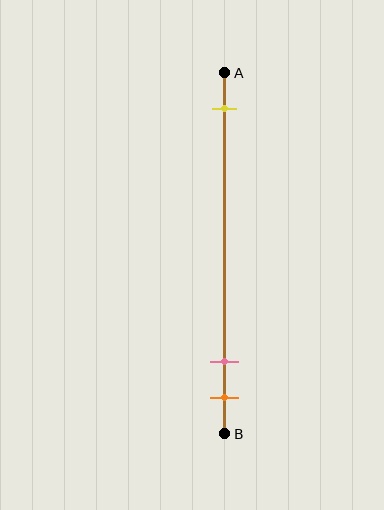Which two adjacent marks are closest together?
The pink and orange marks are the closest adjacent pair.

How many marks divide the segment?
There are 3 marks dividing the segment.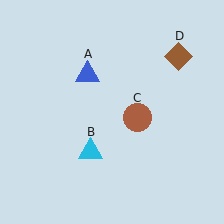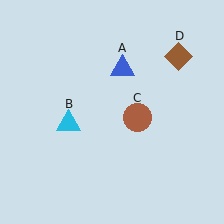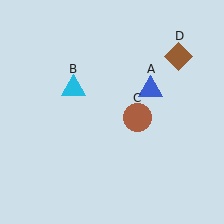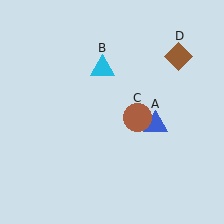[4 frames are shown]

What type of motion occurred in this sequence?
The blue triangle (object A), cyan triangle (object B) rotated clockwise around the center of the scene.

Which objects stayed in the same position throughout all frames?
Brown circle (object C) and brown diamond (object D) remained stationary.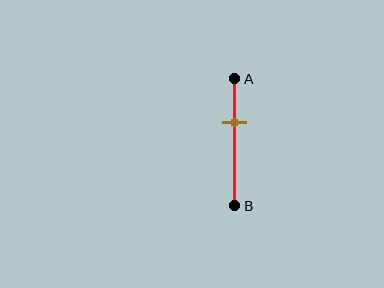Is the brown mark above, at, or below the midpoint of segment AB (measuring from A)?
The brown mark is above the midpoint of segment AB.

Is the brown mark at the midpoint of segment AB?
No, the mark is at about 35% from A, not at the 50% midpoint.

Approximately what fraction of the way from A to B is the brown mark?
The brown mark is approximately 35% of the way from A to B.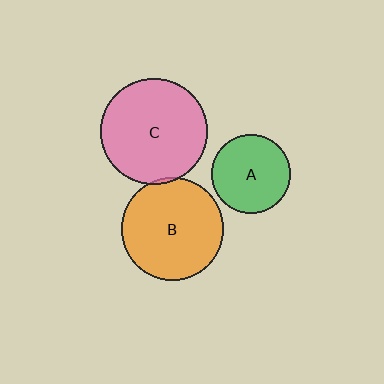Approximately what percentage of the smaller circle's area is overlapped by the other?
Approximately 5%.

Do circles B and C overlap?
Yes.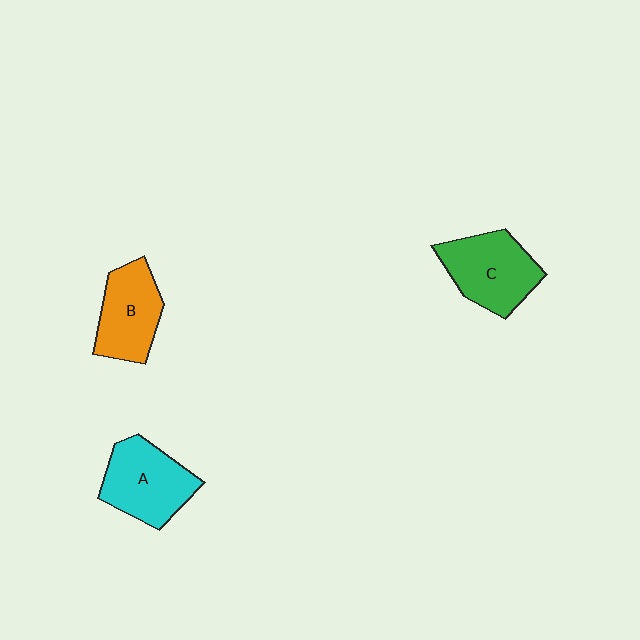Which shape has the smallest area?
Shape B (orange).